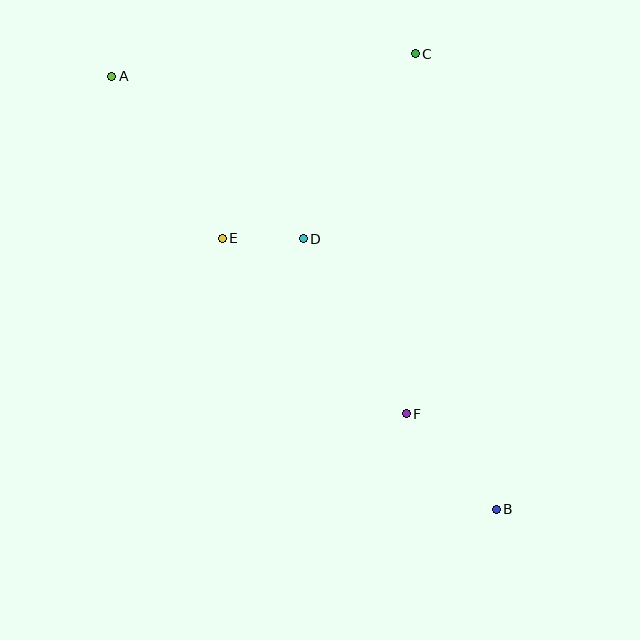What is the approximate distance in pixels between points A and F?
The distance between A and F is approximately 448 pixels.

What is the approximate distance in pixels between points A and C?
The distance between A and C is approximately 304 pixels.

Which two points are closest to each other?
Points D and E are closest to each other.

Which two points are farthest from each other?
Points A and B are farthest from each other.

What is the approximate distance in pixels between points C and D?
The distance between C and D is approximately 216 pixels.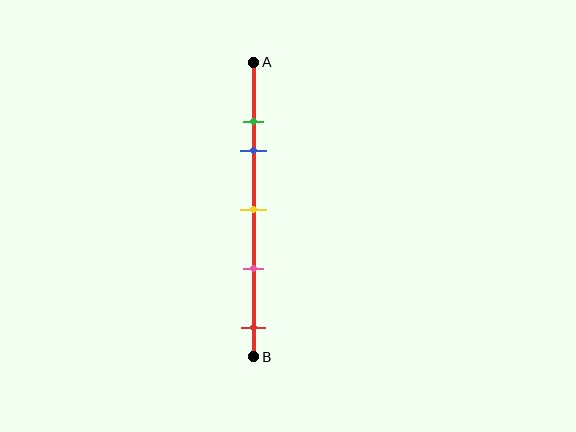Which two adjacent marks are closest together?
The green and blue marks are the closest adjacent pair.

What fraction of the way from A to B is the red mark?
The red mark is approximately 90% (0.9) of the way from A to B.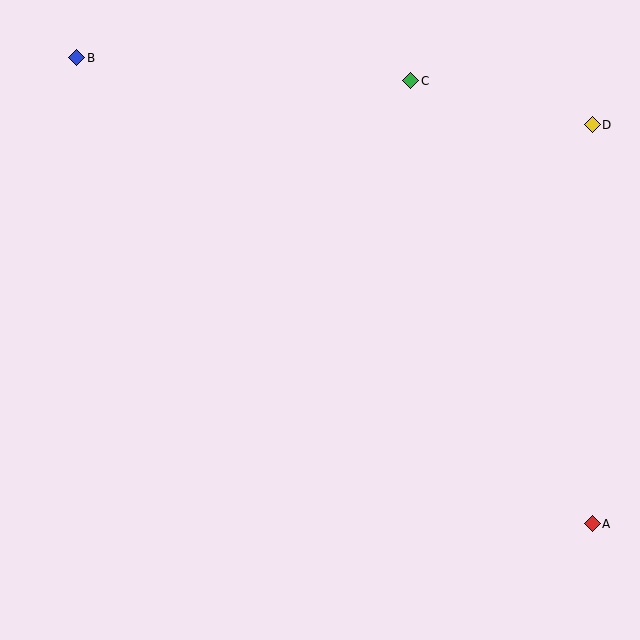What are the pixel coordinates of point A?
Point A is at (592, 524).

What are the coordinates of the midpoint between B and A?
The midpoint between B and A is at (334, 291).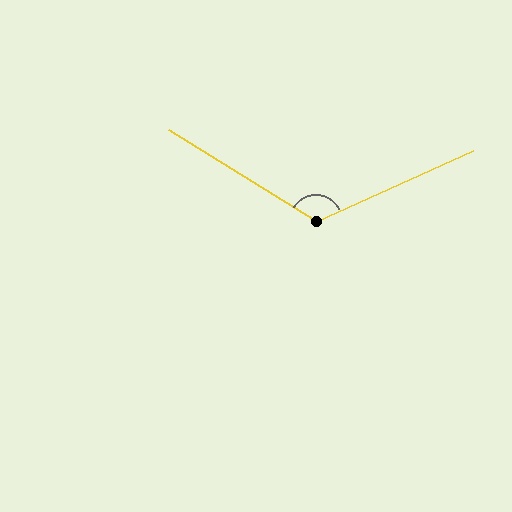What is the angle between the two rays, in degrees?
Approximately 124 degrees.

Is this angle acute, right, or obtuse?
It is obtuse.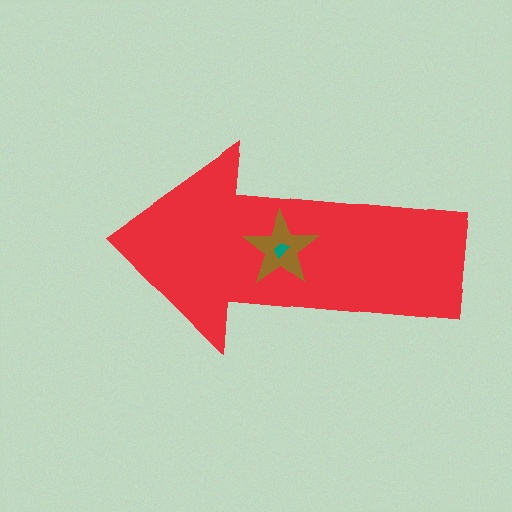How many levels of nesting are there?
3.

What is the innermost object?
The teal trapezoid.